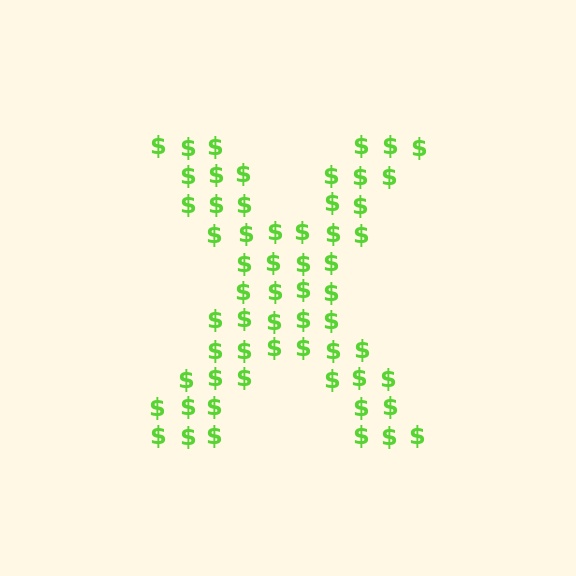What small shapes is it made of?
It is made of small dollar signs.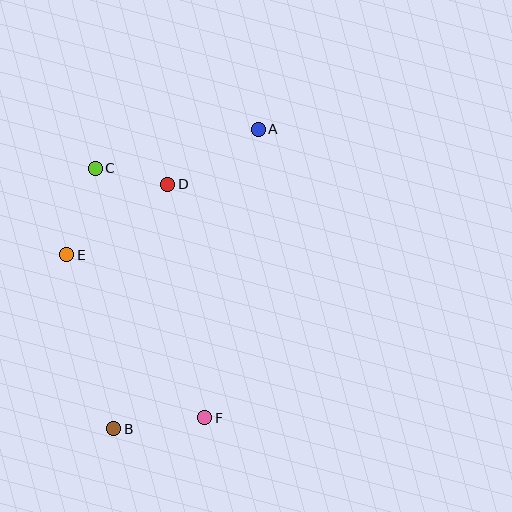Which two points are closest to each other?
Points C and D are closest to each other.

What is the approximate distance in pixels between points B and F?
The distance between B and F is approximately 92 pixels.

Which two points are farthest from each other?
Points A and B are farthest from each other.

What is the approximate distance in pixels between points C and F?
The distance between C and F is approximately 272 pixels.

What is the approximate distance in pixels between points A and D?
The distance between A and D is approximately 106 pixels.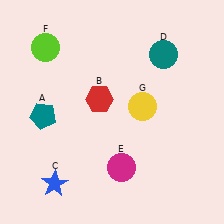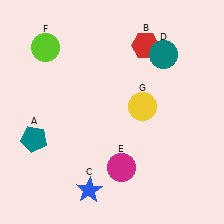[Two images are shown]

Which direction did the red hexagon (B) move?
The red hexagon (B) moved up.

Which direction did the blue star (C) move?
The blue star (C) moved right.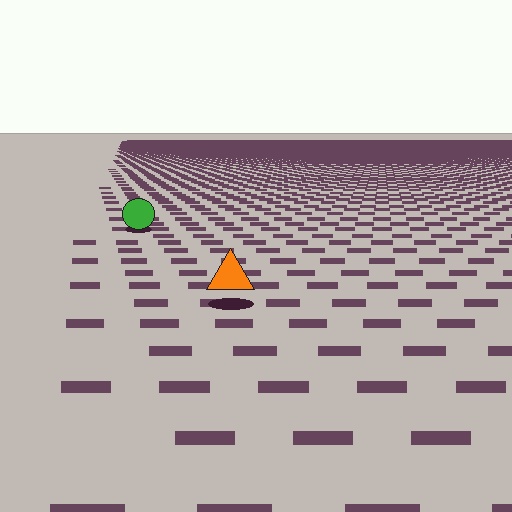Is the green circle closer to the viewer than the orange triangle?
No. The orange triangle is closer — you can tell from the texture gradient: the ground texture is coarser near it.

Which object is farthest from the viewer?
The green circle is farthest from the viewer. It appears smaller and the ground texture around it is denser.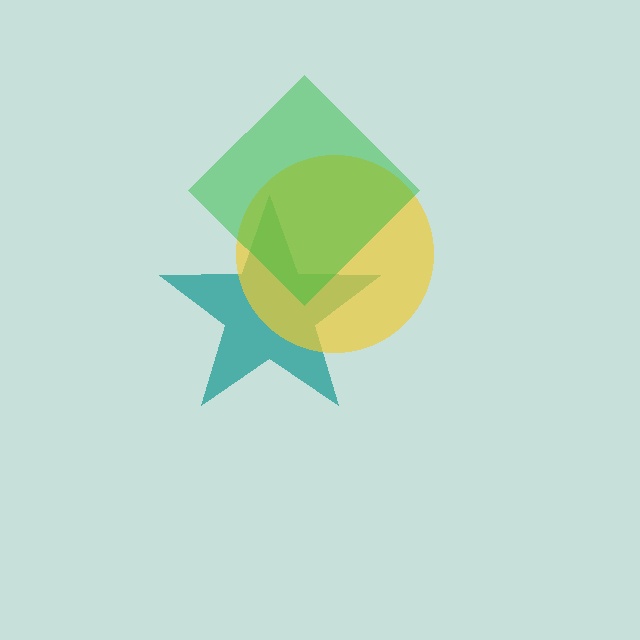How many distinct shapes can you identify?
There are 3 distinct shapes: a teal star, a yellow circle, a green diamond.